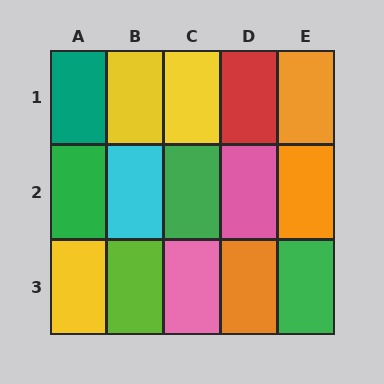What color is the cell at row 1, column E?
Orange.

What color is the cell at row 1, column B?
Yellow.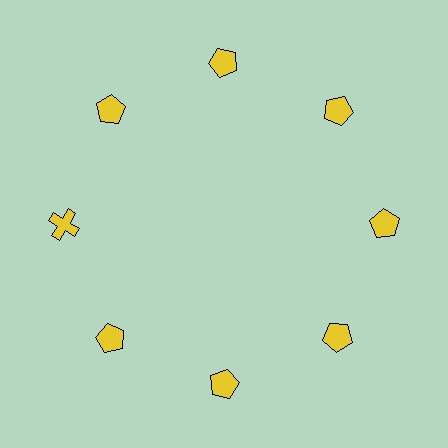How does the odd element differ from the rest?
It has a different shape: cross instead of pentagon.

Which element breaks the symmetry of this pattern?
The yellow cross at roughly the 9 o'clock position breaks the symmetry. All other shapes are yellow pentagons.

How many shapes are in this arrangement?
There are 8 shapes arranged in a ring pattern.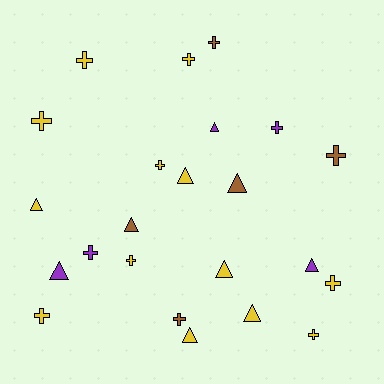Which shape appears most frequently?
Cross, with 13 objects.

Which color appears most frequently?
Yellow, with 13 objects.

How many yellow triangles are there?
There are 5 yellow triangles.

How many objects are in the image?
There are 23 objects.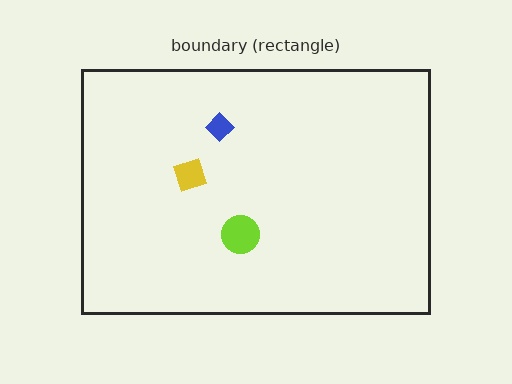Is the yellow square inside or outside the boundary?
Inside.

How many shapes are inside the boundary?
3 inside, 0 outside.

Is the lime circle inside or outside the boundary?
Inside.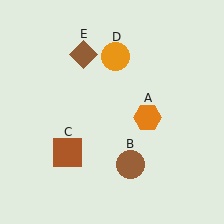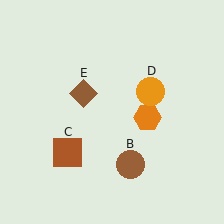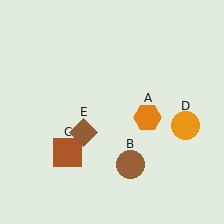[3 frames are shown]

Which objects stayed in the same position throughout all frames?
Orange hexagon (object A) and brown circle (object B) and brown square (object C) remained stationary.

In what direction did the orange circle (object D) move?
The orange circle (object D) moved down and to the right.